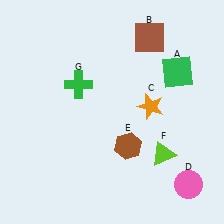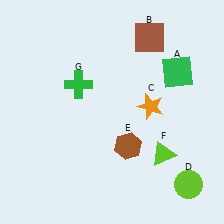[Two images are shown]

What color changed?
The circle (D) changed from pink in Image 1 to lime in Image 2.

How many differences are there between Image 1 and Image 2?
There is 1 difference between the two images.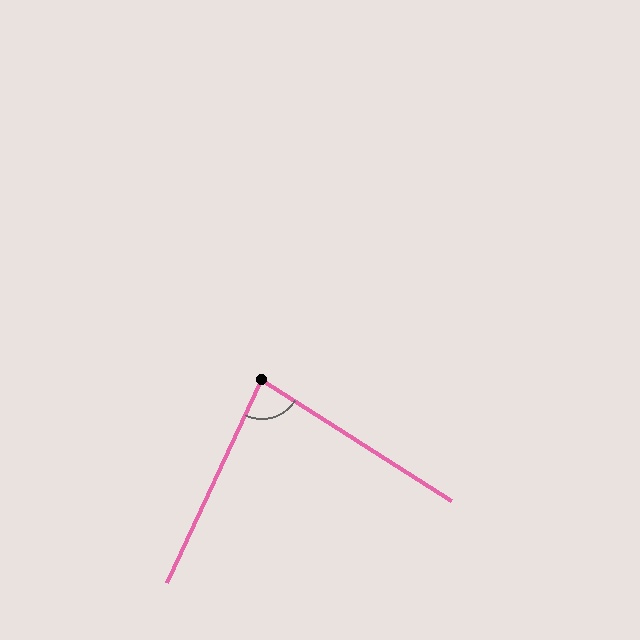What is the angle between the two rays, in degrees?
Approximately 83 degrees.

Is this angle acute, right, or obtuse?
It is acute.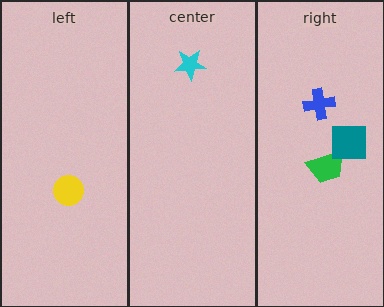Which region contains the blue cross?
The right region.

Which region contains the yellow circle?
The left region.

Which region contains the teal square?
The right region.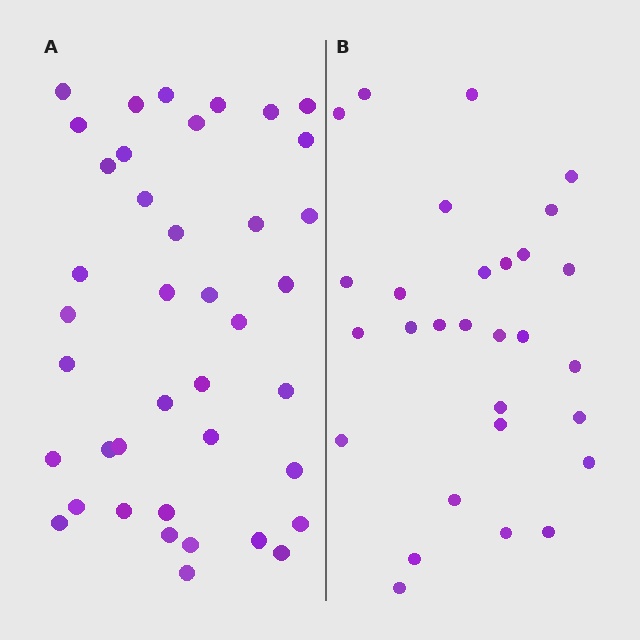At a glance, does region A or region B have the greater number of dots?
Region A (the left region) has more dots.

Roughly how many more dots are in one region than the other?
Region A has roughly 12 or so more dots than region B.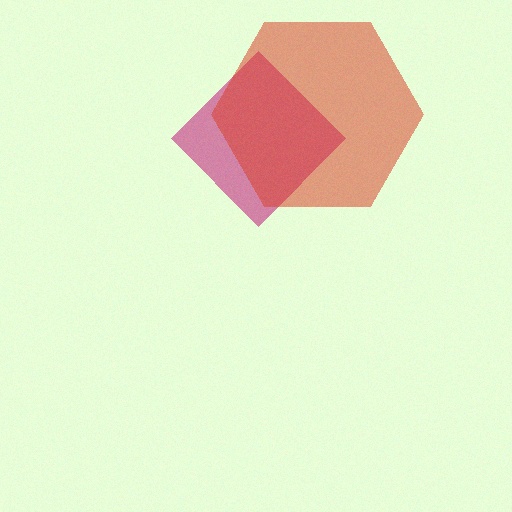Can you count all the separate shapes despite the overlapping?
Yes, there are 2 separate shapes.